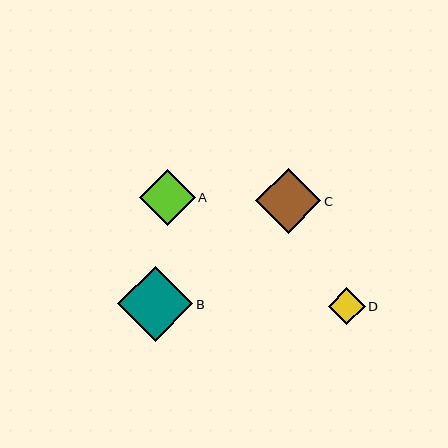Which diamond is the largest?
Diamond B is the largest with a size of approximately 75 pixels.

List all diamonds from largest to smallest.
From largest to smallest: B, C, A, D.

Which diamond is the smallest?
Diamond D is the smallest with a size of approximately 37 pixels.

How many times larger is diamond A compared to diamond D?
Diamond A is approximately 1.5 times the size of diamond D.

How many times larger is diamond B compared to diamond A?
Diamond B is approximately 1.4 times the size of diamond A.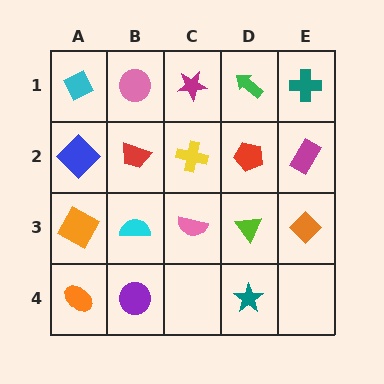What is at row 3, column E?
An orange diamond.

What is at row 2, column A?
A blue diamond.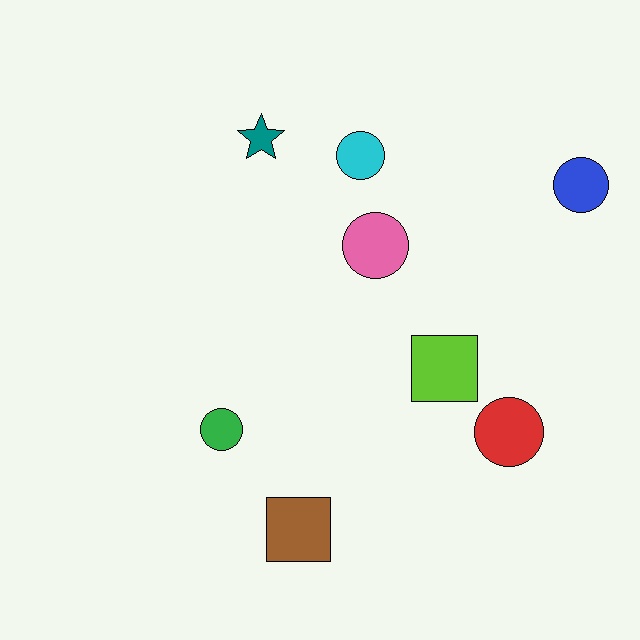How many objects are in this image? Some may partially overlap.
There are 8 objects.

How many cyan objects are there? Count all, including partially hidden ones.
There is 1 cyan object.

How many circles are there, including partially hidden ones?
There are 5 circles.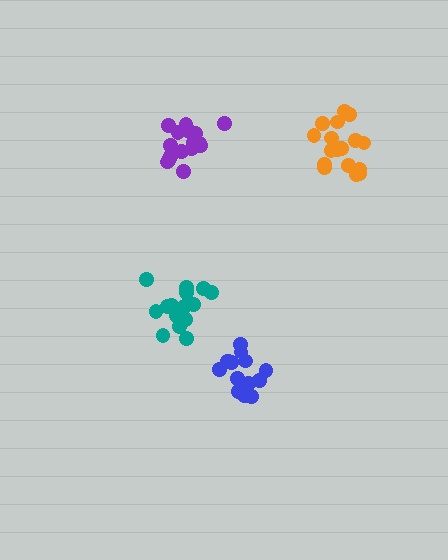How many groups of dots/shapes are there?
There are 4 groups.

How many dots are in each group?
Group 1: 17 dots, Group 2: 16 dots, Group 3: 15 dots, Group 4: 18 dots (66 total).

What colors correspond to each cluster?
The clusters are colored: purple, teal, blue, orange.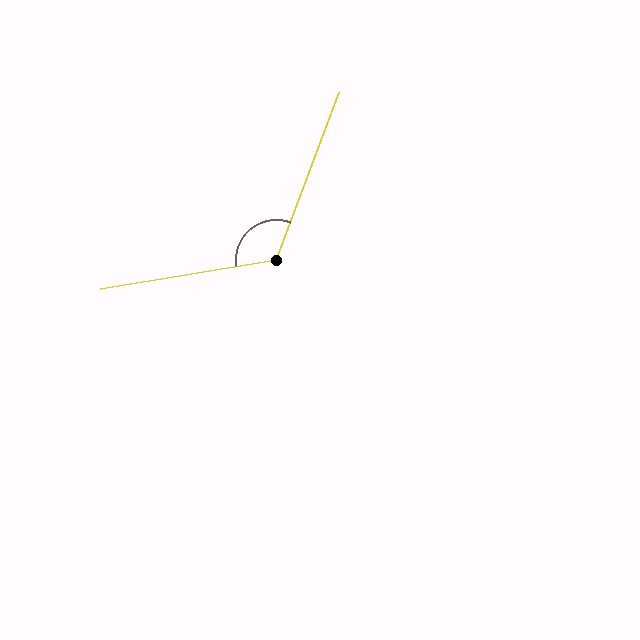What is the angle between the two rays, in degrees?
Approximately 120 degrees.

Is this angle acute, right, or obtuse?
It is obtuse.